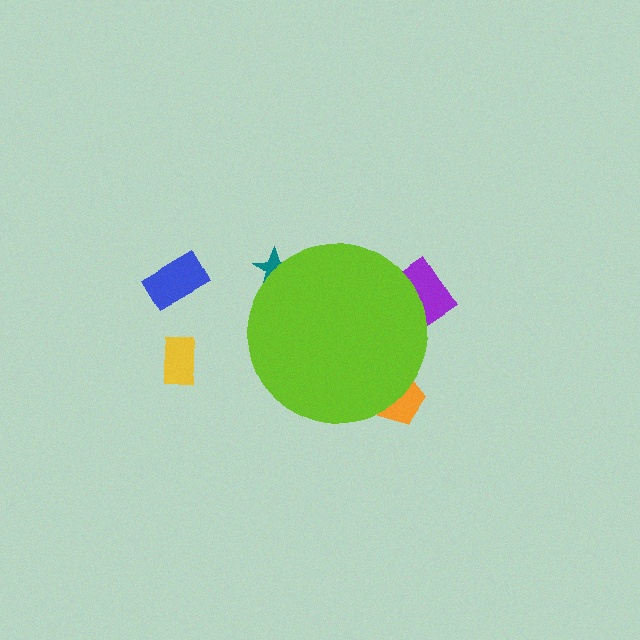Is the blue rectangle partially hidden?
No, the blue rectangle is fully visible.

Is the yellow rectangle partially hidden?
No, the yellow rectangle is fully visible.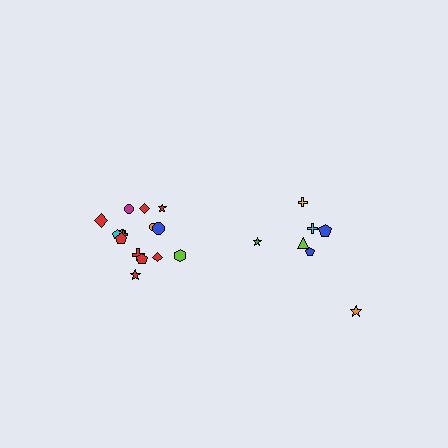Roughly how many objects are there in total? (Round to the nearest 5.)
Roughly 20 objects in total.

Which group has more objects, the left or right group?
The left group.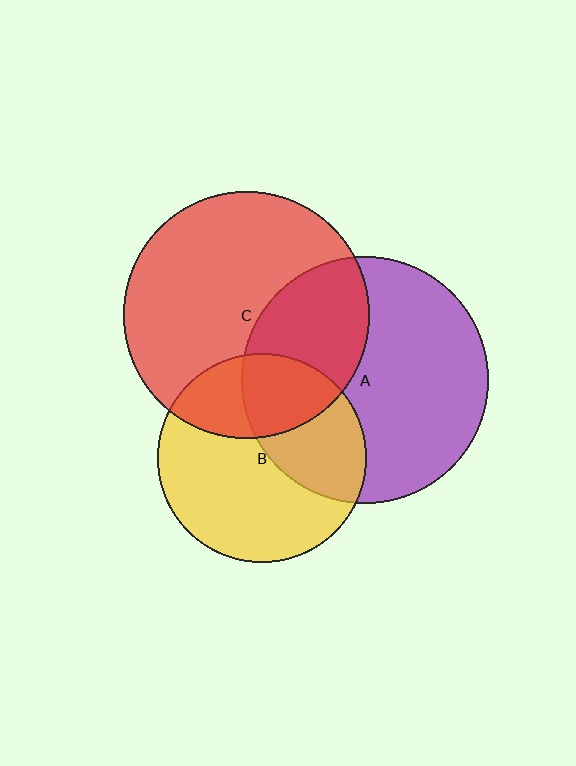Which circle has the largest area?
Circle A (purple).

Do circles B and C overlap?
Yes.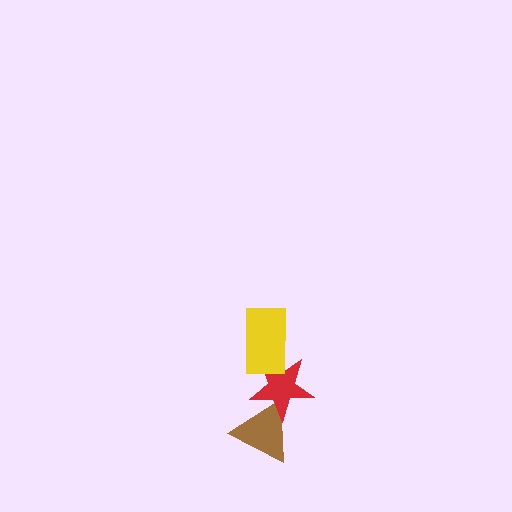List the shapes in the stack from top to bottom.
From top to bottom: the yellow rectangle, the red star, the brown triangle.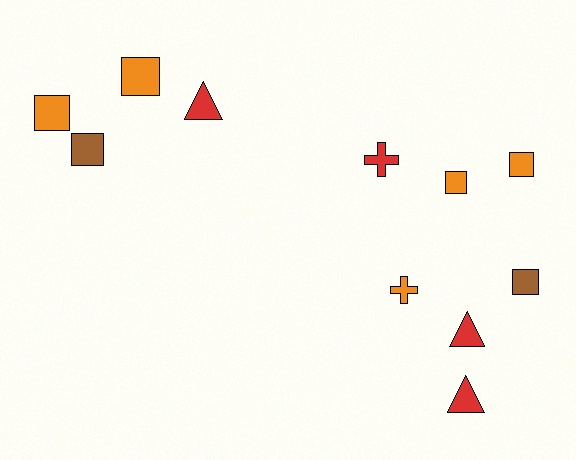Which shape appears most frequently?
Square, with 6 objects.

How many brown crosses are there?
There are no brown crosses.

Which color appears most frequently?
Orange, with 5 objects.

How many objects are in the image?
There are 11 objects.